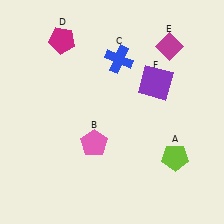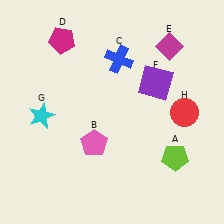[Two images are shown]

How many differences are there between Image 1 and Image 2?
There are 2 differences between the two images.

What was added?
A cyan star (G), a red circle (H) were added in Image 2.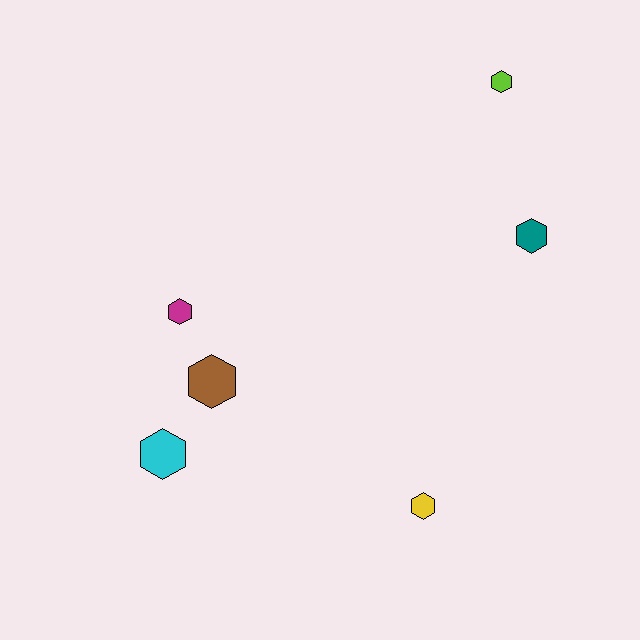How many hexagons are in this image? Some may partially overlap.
There are 6 hexagons.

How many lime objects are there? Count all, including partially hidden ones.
There is 1 lime object.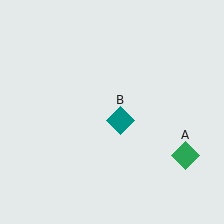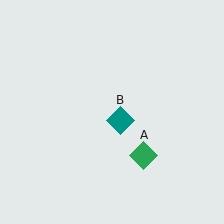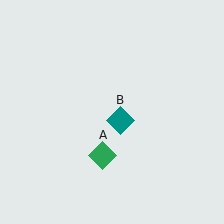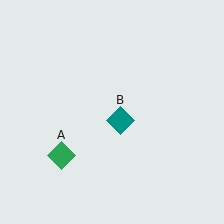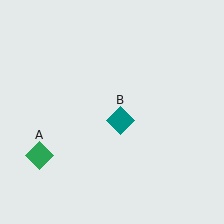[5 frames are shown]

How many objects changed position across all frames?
1 object changed position: green diamond (object A).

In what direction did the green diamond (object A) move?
The green diamond (object A) moved left.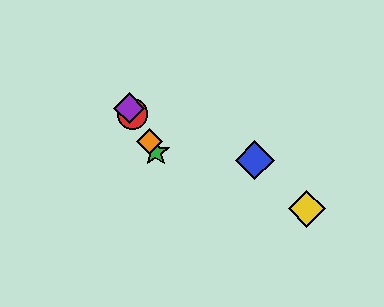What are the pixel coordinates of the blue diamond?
The blue diamond is at (255, 160).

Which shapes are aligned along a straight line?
The red circle, the green star, the purple diamond, the orange diamond are aligned along a straight line.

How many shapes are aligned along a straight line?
4 shapes (the red circle, the green star, the purple diamond, the orange diamond) are aligned along a straight line.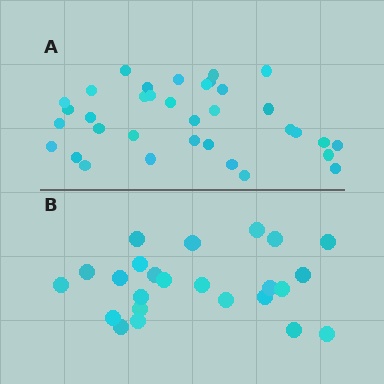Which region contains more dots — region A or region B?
Region A (the top region) has more dots.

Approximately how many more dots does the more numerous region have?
Region A has roughly 12 or so more dots than region B.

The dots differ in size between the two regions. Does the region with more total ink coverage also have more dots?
No. Region B has more total ink coverage because its dots are larger, but region A actually contains more individual dots. Total area can be misleading — the number of items is what matters here.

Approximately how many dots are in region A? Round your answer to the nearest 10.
About 40 dots. (The exact count is 35, which rounds to 40.)